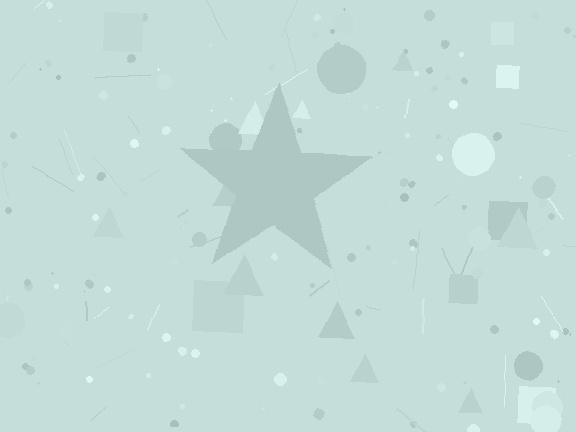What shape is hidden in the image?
A star is hidden in the image.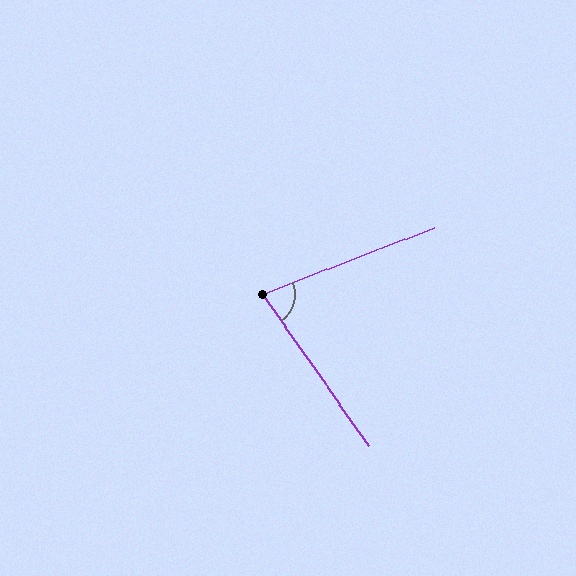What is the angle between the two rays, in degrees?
Approximately 76 degrees.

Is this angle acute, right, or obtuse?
It is acute.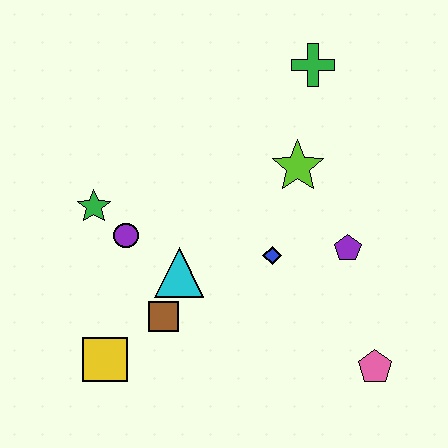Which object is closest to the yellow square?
The brown square is closest to the yellow square.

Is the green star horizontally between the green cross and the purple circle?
No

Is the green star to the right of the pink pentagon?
No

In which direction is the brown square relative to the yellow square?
The brown square is to the right of the yellow square.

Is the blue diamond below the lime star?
Yes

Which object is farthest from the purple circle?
The pink pentagon is farthest from the purple circle.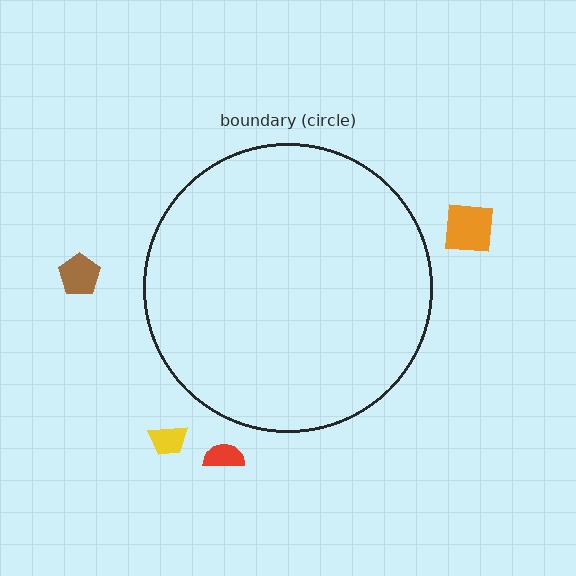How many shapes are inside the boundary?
0 inside, 4 outside.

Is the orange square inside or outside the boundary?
Outside.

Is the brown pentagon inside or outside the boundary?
Outside.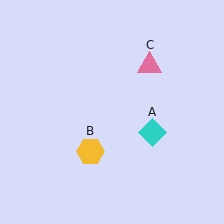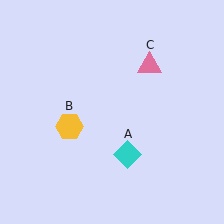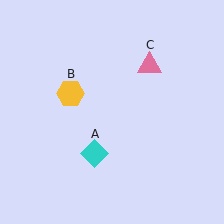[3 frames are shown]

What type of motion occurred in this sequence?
The cyan diamond (object A), yellow hexagon (object B) rotated clockwise around the center of the scene.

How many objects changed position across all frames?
2 objects changed position: cyan diamond (object A), yellow hexagon (object B).